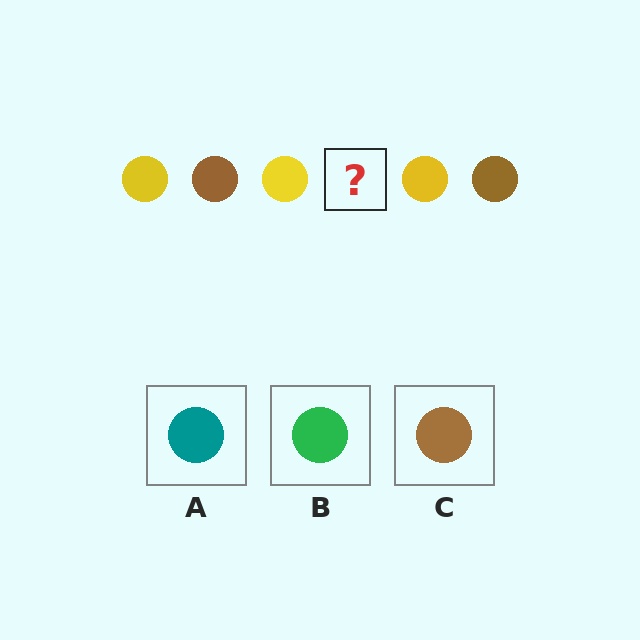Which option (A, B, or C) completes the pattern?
C.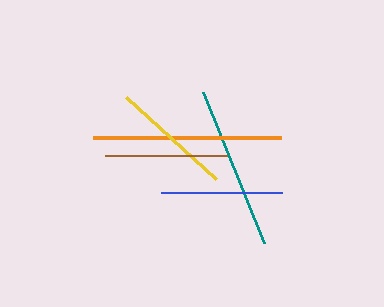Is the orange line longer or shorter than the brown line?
The orange line is longer than the brown line.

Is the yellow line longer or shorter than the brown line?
The yellow line is longer than the brown line.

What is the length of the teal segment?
The teal segment is approximately 163 pixels long.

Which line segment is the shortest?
The blue line is the shortest at approximately 121 pixels.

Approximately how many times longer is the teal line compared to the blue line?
The teal line is approximately 1.3 times the length of the blue line.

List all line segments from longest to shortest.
From longest to shortest: orange, teal, yellow, brown, blue.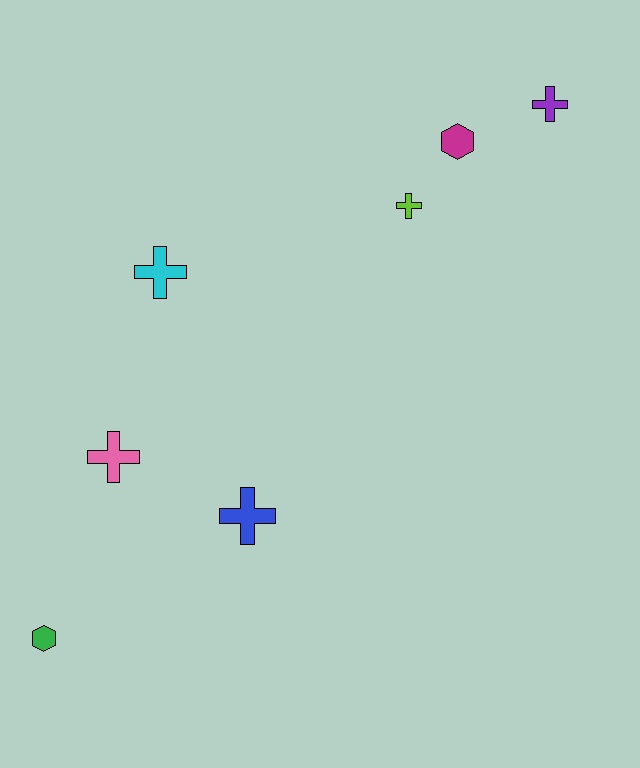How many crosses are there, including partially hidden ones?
There are 5 crosses.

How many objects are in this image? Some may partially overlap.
There are 7 objects.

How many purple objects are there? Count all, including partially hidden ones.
There is 1 purple object.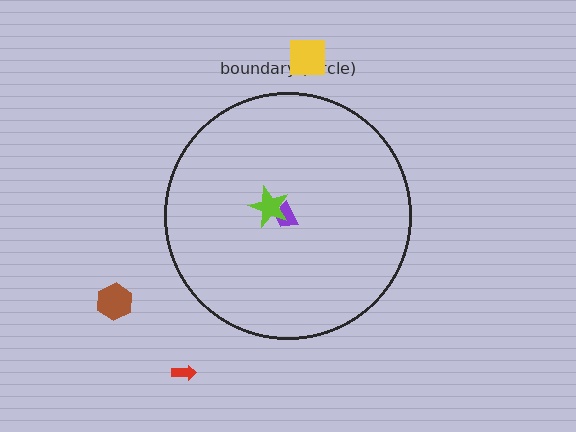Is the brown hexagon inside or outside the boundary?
Outside.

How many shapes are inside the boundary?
2 inside, 3 outside.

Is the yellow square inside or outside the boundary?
Outside.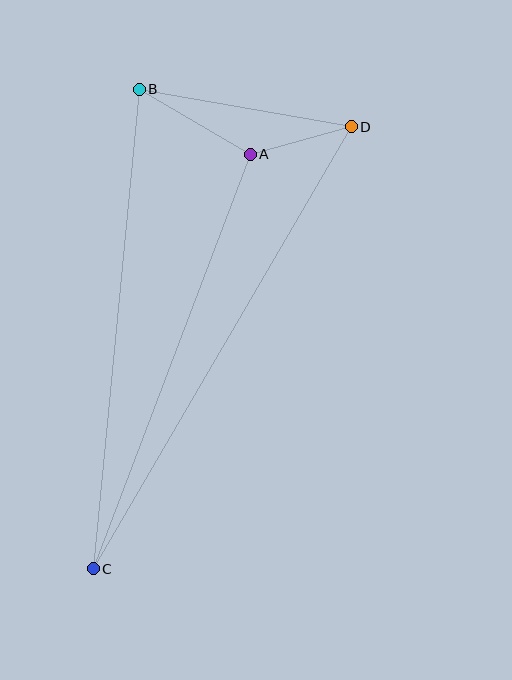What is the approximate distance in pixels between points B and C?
The distance between B and C is approximately 482 pixels.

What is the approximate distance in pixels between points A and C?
The distance between A and C is approximately 443 pixels.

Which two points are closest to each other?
Points A and D are closest to each other.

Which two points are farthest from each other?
Points C and D are farthest from each other.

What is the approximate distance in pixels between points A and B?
The distance between A and B is approximately 129 pixels.